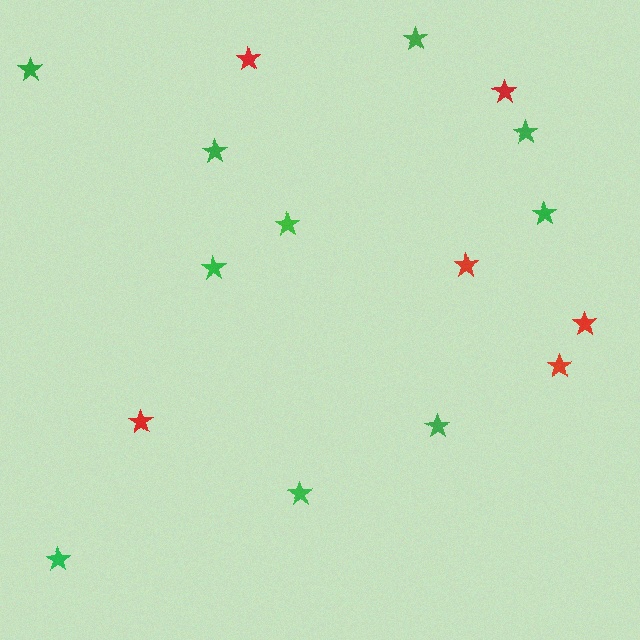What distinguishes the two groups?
There are 2 groups: one group of green stars (10) and one group of red stars (6).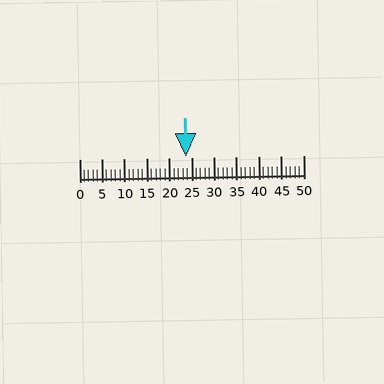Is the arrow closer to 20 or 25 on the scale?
The arrow is closer to 25.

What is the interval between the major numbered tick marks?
The major tick marks are spaced 5 units apart.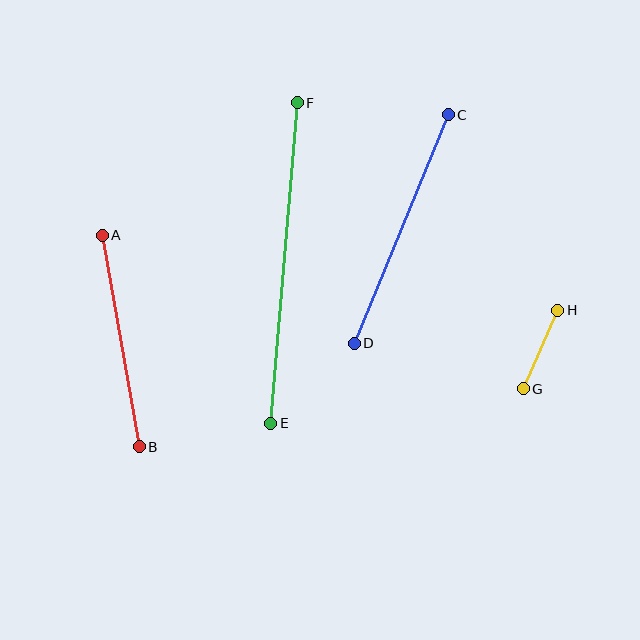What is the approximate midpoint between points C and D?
The midpoint is at approximately (401, 229) pixels.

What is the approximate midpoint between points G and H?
The midpoint is at approximately (540, 349) pixels.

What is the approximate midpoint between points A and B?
The midpoint is at approximately (121, 341) pixels.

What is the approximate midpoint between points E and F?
The midpoint is at approximately (284, 263) pixels.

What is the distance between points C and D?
The distance is approximately 247 pixels.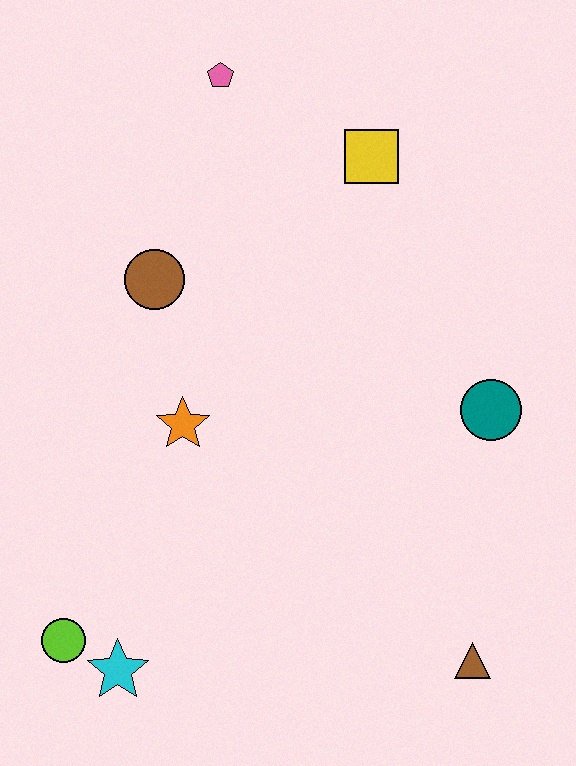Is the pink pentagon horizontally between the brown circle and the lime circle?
No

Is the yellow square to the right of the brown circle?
Yes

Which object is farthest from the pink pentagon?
The brown triangle is farthest from the pink pentagon.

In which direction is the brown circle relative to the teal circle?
The brown circle is to the left of the teal circle.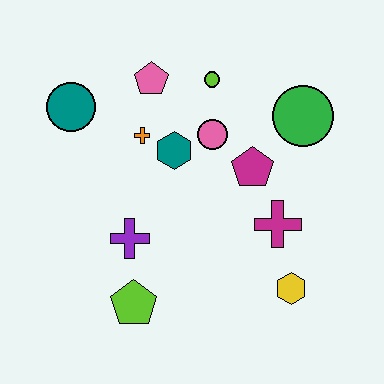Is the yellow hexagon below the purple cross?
Yes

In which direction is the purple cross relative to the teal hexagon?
The purple cross is below the teal hexagon.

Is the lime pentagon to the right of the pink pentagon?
No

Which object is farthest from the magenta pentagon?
The teal circle is farthest from the magenta pentagon.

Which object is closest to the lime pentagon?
The purple cross is closest to the lime pentagon.